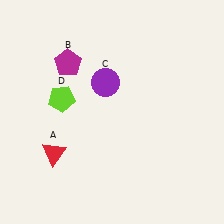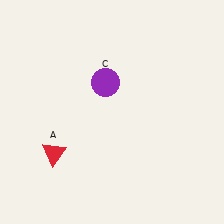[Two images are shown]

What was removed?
The lime pentagon (D), the magenta pentagon (B) were removed in Image 2.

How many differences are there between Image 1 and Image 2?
There are 2 differences between the two images.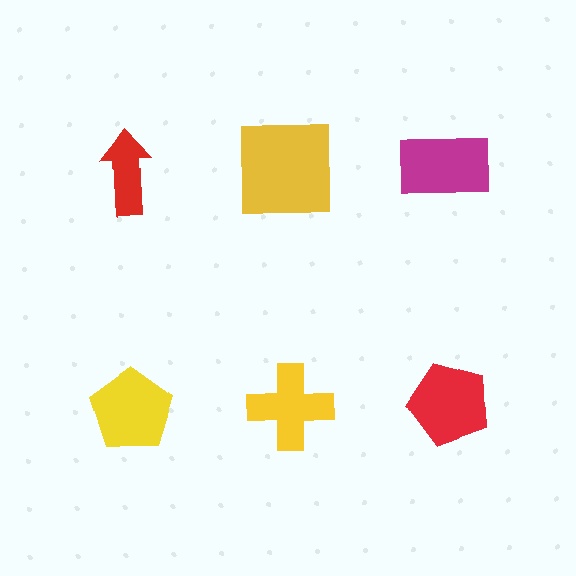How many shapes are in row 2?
3 shapes.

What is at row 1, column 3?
A magenta rectangle.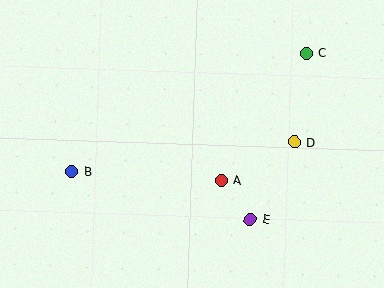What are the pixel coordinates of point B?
Point B is at (72, 171).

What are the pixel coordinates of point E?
Point E is at (251, 219).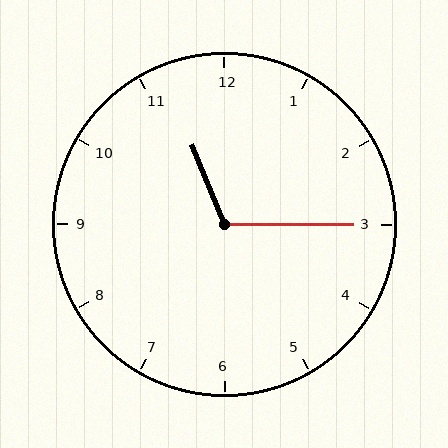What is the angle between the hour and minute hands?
Approximately 112 degrees.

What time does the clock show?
11:15.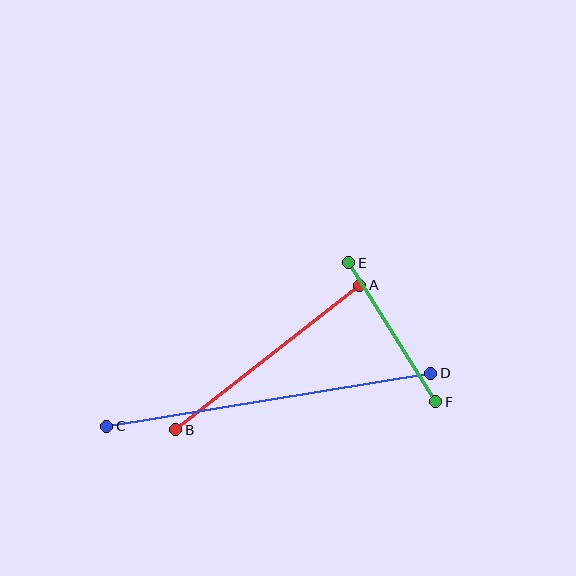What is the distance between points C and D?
The distance is approximately 328 pixels.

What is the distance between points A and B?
The distance is approximately 234 pixels.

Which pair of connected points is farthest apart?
Points C and D are farthest apart.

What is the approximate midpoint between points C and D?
The midpoint is at approximately (269, 400) pixels.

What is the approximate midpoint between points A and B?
The midpoint is at approximately (268, 357) pixels.